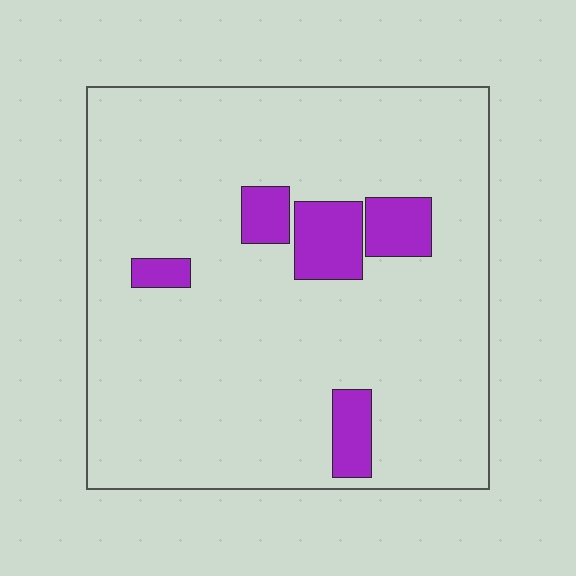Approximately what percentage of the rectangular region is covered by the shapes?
Approximately 10%.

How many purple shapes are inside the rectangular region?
5.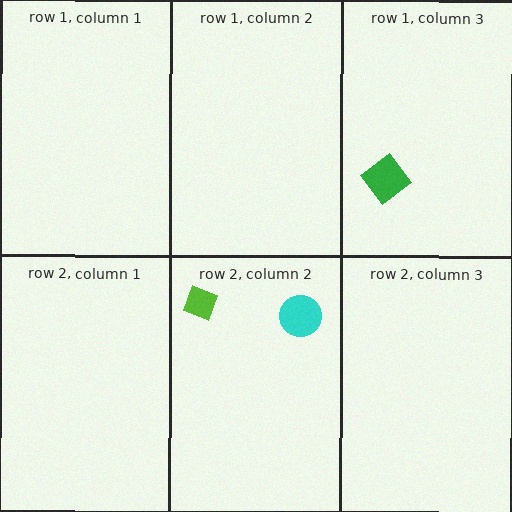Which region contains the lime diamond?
The row 2, column 2 region.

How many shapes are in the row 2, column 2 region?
2.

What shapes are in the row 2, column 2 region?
The lime diamond, the cyan circle.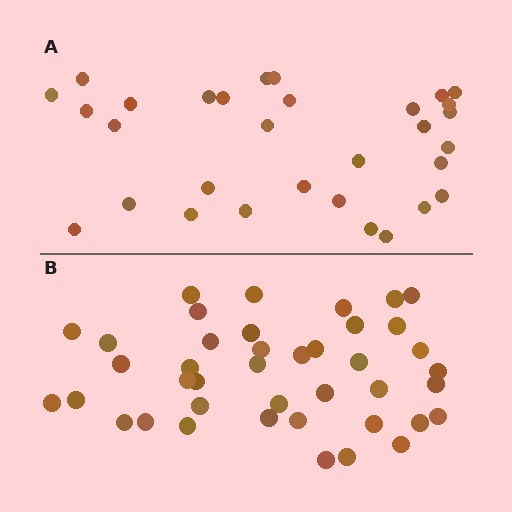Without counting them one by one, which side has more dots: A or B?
Region B (the bottom region) has more dots.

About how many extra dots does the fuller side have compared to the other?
Region B has roughly 10 or so more dots than region A.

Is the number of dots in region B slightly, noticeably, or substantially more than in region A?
Region B has noticeably more, but not dramatically so. The ratio is roughly 1.3 to 1.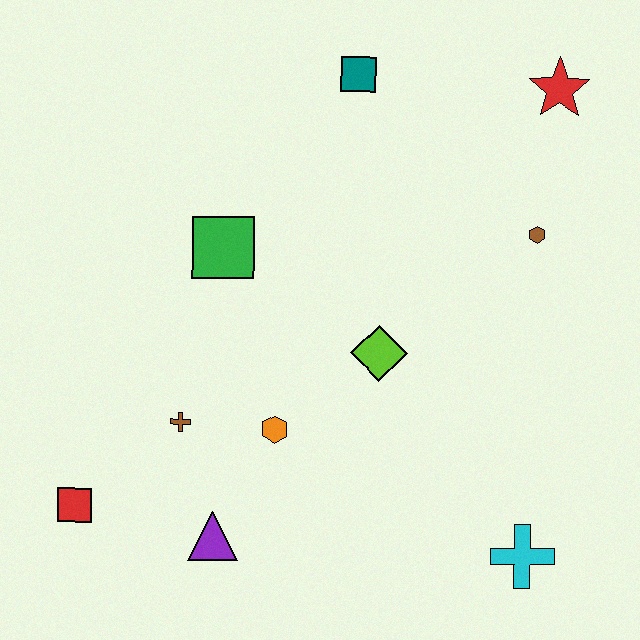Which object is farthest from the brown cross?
The red star is farthest from the brown cross.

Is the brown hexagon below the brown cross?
No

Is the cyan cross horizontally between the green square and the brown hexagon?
Yes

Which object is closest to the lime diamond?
The orange hexagon is closest to the lime diamond.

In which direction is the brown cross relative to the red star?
The brown cross is to the left of the red star.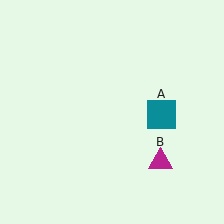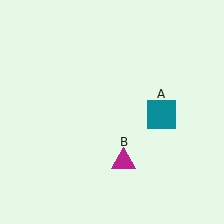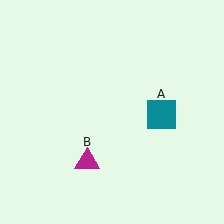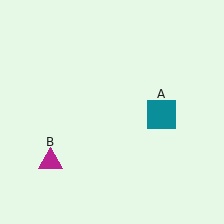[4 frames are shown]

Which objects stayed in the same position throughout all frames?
Teal square (object A) remained stationary.